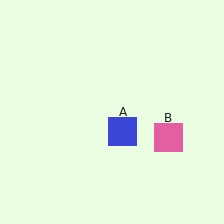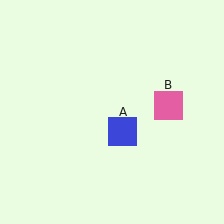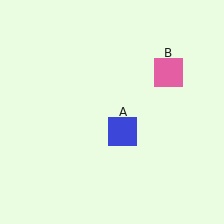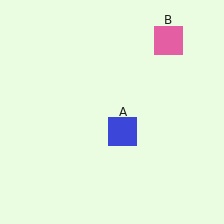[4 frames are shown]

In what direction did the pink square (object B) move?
The pink square (object B) moved up.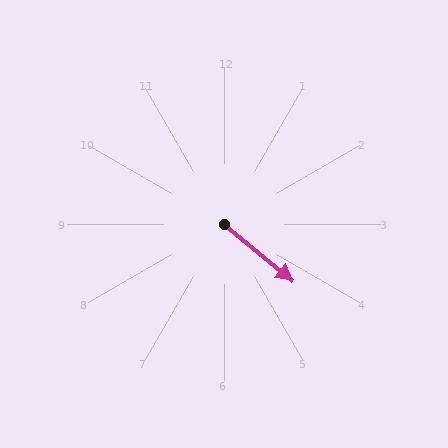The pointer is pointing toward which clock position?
Roughly 4 o'clock.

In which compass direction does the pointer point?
Southeast.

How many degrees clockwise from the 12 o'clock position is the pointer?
Approximately 129 degrees.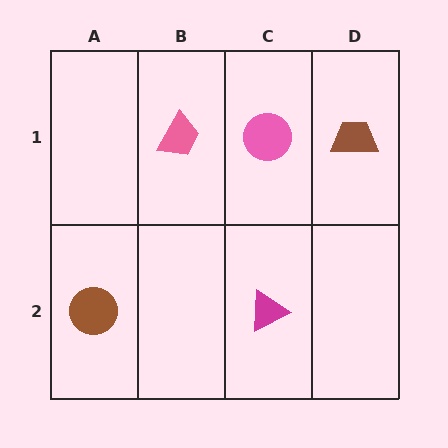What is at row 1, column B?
A pink trapezoid.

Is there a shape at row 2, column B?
No, that cell is empty.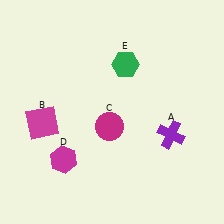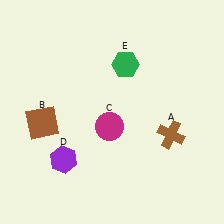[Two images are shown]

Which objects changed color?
A changed from purple to brown. B changed from magenta to brown. D changed from magenta to purple.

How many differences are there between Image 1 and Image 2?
There are 3 differences between the two images.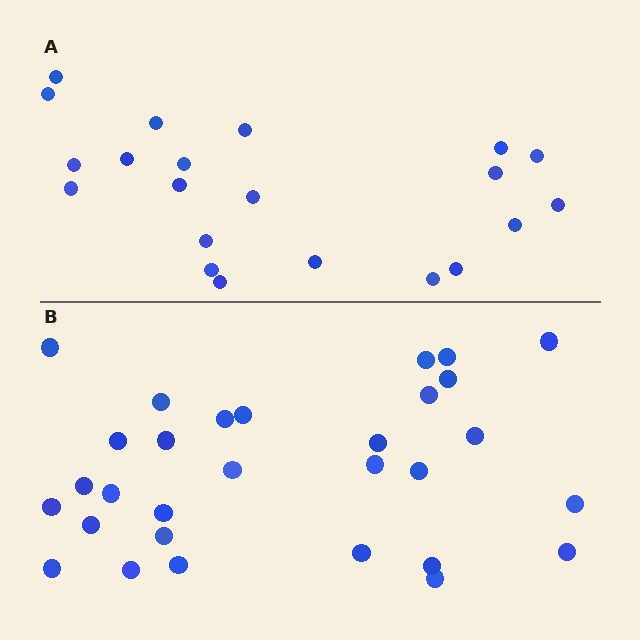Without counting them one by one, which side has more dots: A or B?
Region B (the bottom region) has more dots.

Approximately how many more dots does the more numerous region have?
Region B has roughly 8 or so more dots than region A.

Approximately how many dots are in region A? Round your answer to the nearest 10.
About 20 dots. (The exact count is 21, which rounds to 20.)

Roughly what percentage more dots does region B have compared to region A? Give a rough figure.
About 45% more.